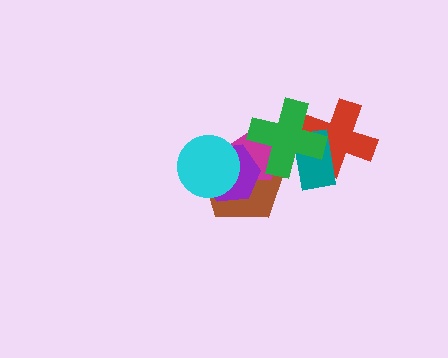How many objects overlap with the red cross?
2 objects overlap with the red cross.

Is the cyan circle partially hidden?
No, no other shape covers it.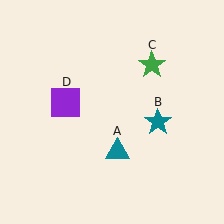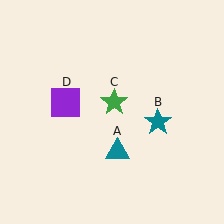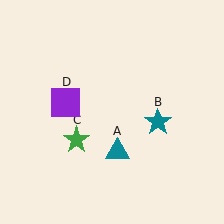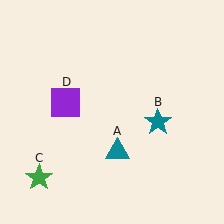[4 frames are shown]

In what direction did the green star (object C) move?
The green star (object C) moved down and to the left.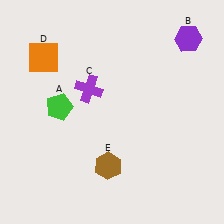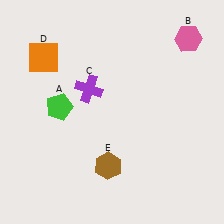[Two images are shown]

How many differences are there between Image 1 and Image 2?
There is 1 difference between the two images.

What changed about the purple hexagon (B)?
In Image 1, B is purple. In Image 2, it changed to pink.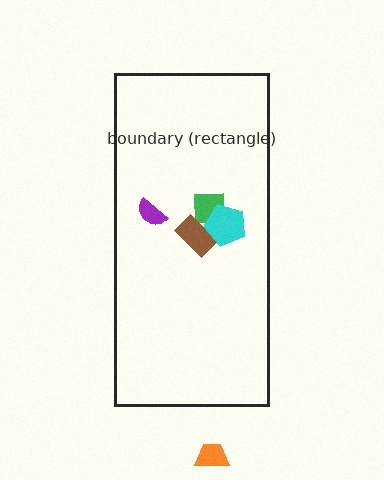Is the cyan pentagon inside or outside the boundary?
Inside.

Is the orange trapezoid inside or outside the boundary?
Outside.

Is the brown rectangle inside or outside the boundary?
Inside.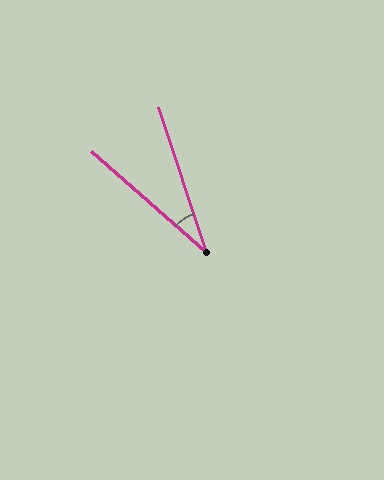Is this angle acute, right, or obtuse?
It is acute.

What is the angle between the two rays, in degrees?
Approximately 30 degrees.